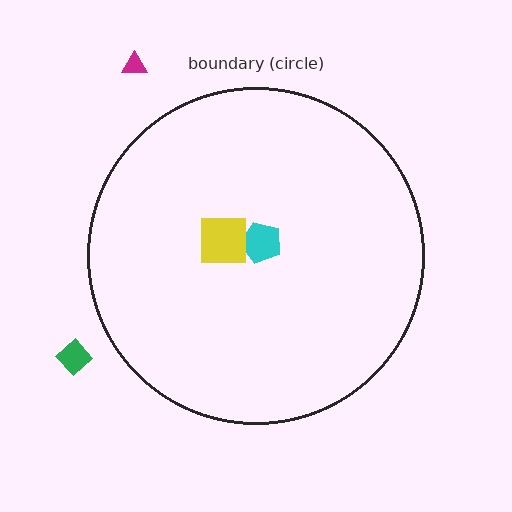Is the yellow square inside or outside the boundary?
Inside.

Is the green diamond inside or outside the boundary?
Outside.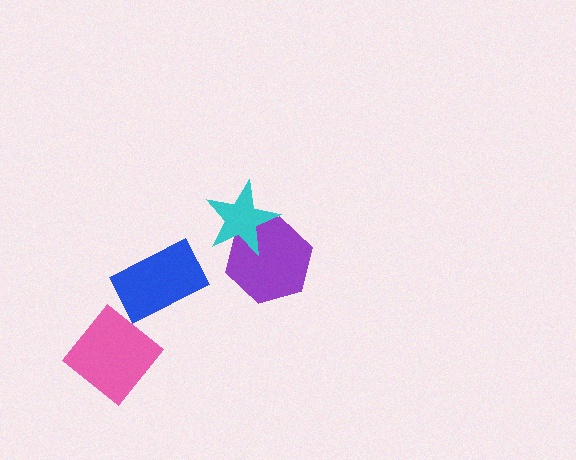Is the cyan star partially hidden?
No, no other shape covers it.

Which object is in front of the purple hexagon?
The cyan star is in front of the purple hexagon.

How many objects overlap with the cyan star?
1 object overlaps with the cyan star.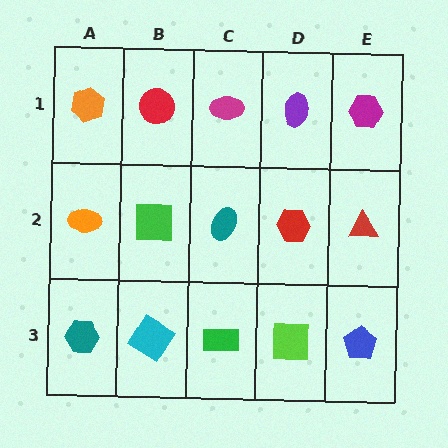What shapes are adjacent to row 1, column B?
A green square (row 2, column B), an orange hexagon (row 1, column A), a magenta ellipse (row 1, column C).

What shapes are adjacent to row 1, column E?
A red triangle (row 2, column E), a purple ellipse (row 1, column D).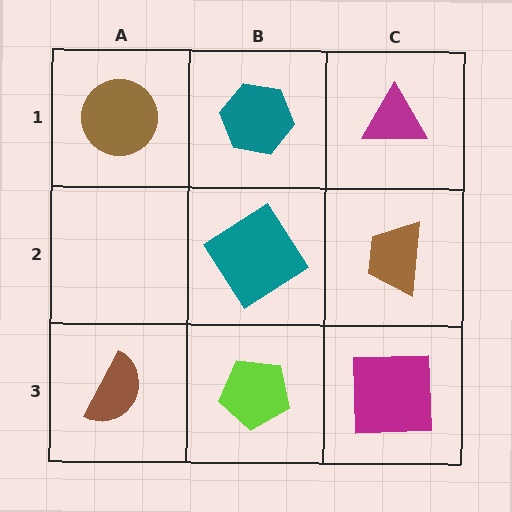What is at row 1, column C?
A magenta triangle.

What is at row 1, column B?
A teal hexagon.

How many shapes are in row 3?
3 shapes.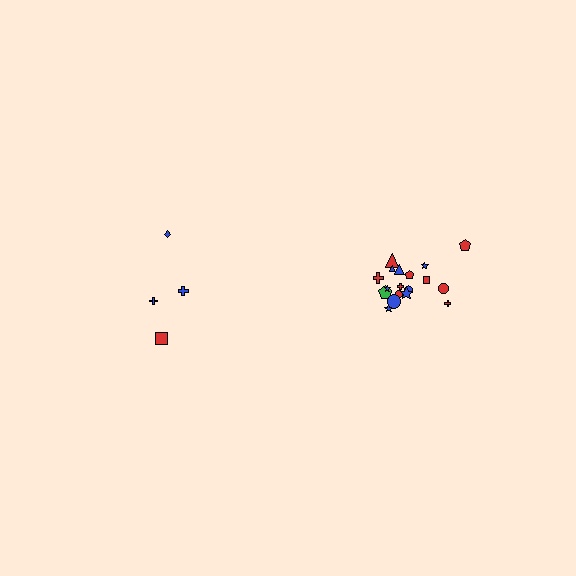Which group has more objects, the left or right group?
The right group.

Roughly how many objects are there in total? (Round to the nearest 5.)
Roughly 20 objects in total.